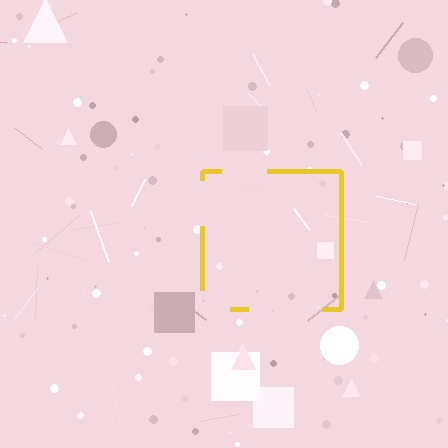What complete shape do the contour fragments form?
The contour fragments form a square.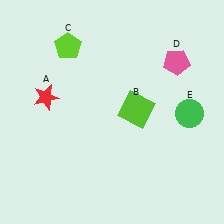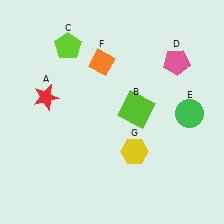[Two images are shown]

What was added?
An orange diamond (F), a yellow hexagon (G) were added in Image 2.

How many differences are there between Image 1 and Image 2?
There are 2 differences between the two images.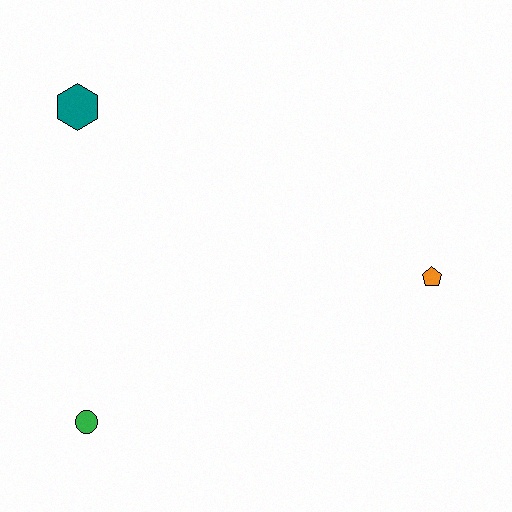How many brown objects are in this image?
There are no brown objects.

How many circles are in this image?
There is 1 circle.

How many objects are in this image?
There are 3 objects.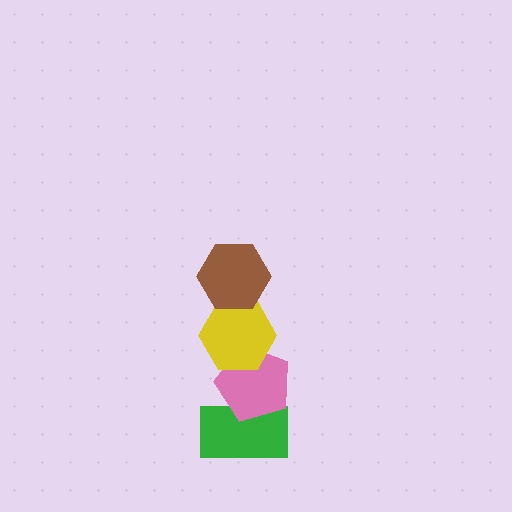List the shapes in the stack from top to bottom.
From top to bottom: the brown hexagon, the yellow hexagon, the pink pentagon, the green rectangle.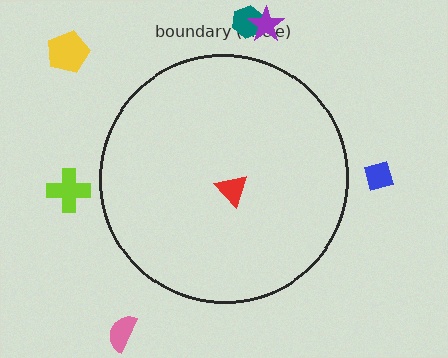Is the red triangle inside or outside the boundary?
Inside.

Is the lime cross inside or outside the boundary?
Outside.